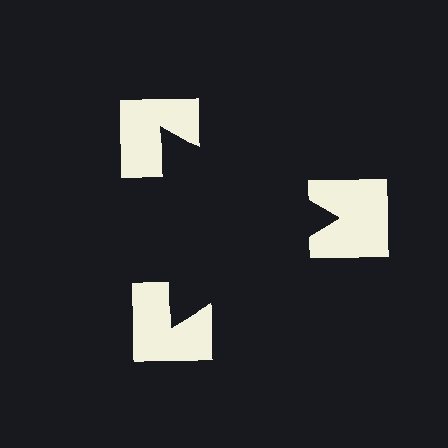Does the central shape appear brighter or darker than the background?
It typically appears slightly darker than the background, even though no actual brightness change is drawn.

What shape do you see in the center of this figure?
An illusory triangle — its edges are inferred from the aligned wedge cuts in the notched squares, not physically drawn.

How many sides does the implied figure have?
3 sides.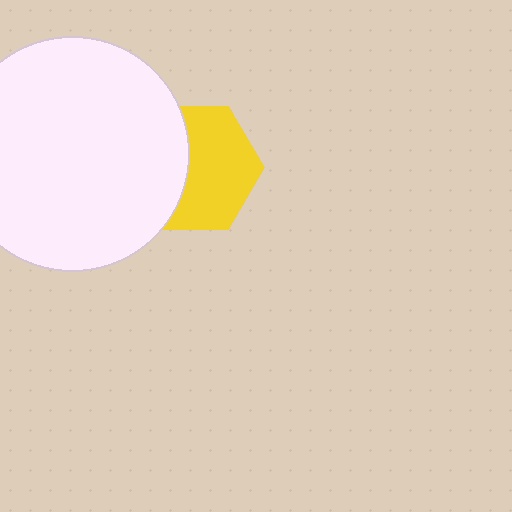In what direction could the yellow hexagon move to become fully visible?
The yellow hexagon could move right. That would shift it out from behind the white circle entirely.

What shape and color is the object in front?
The object in front is a white circle.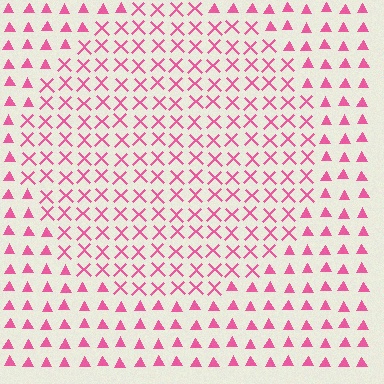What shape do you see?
I see a circle.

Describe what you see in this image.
The image is filled with small pink elements arranged in a uniform grid. A circle-shaped region contains X marks, while the surrounding area contains triangles. The boundary is defined purely by the change in element shape.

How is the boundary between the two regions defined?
The boundary is defined by a change in element shape: X marks inside vs. triangles outside. All elements share the same color and spacing.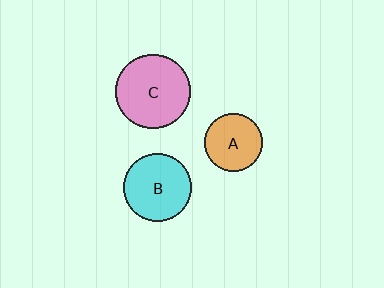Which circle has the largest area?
Circle C (pink).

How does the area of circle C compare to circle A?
Approximately 1.7 times.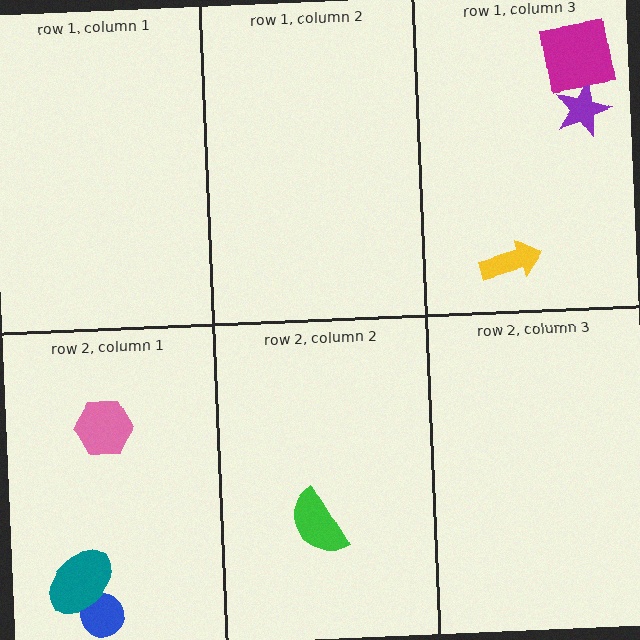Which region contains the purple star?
The row 1, column 3 region.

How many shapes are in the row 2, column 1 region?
3.